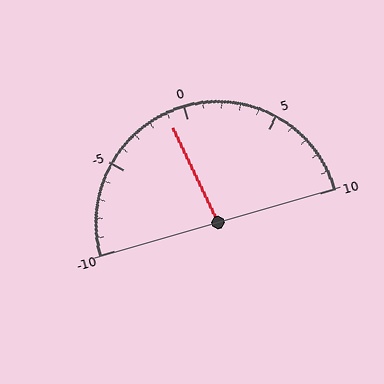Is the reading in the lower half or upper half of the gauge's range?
The reading is in the lower half of the range (-10 to 10).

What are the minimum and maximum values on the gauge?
The gauge ranges from -10 to 10.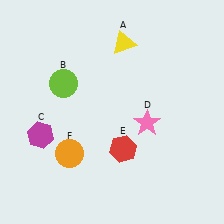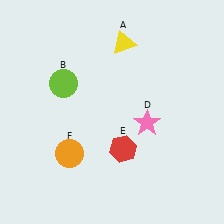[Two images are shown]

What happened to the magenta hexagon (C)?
The magenta hexagon (C) was removed in Image 2. It was in the bottom-left area of Image 1.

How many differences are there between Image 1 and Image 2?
There is 1 difference between the two images.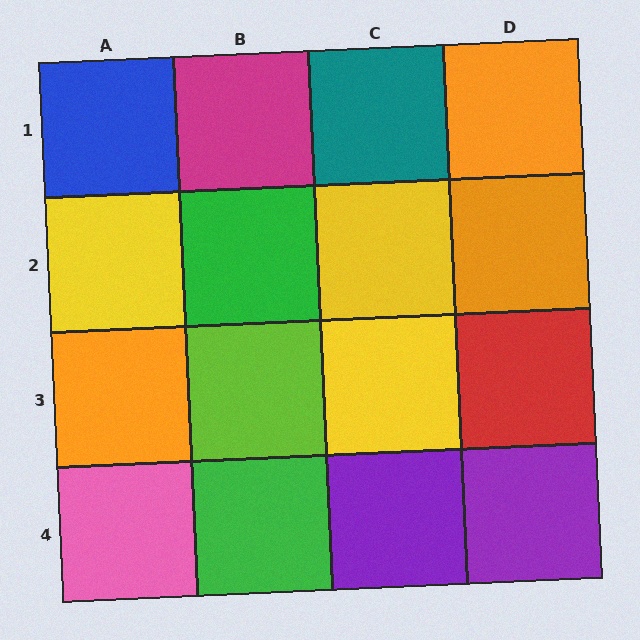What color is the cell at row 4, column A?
Pink.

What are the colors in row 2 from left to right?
Yellow, green, yellow, orange.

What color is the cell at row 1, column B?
Magenta.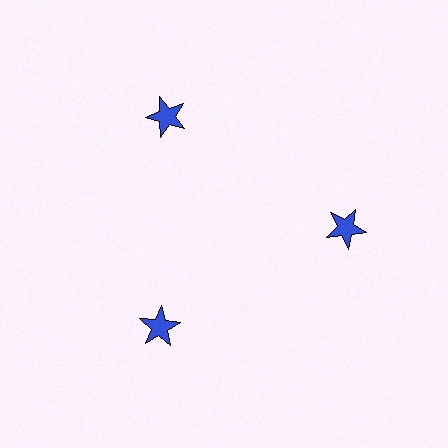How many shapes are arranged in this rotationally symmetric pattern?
There are 3 shapes, arranged in 3 groups of 1.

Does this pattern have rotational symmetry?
Yes, this pattern has 3-fold rotational symmetry. It looks the same after rotating 120 degrees around the center.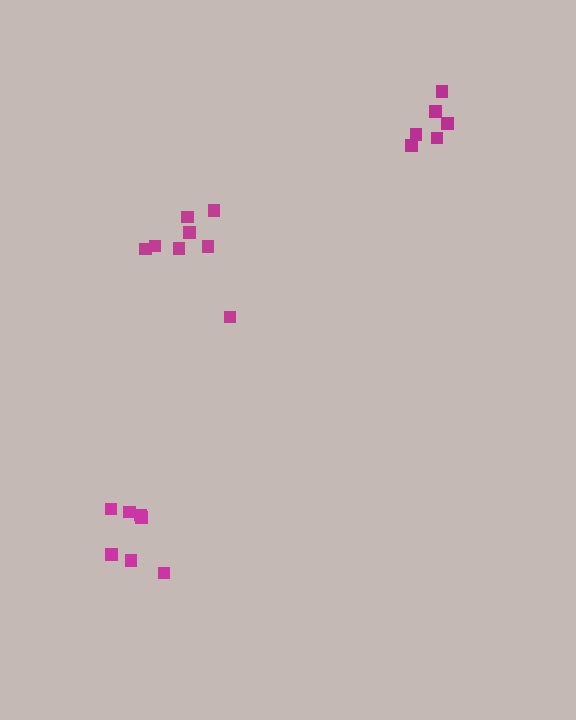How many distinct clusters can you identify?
There are 3 distinct clusters.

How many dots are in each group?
Group 1: 6 dots, Group 2: 7 dots, Group 3: 8 dots (21 total).